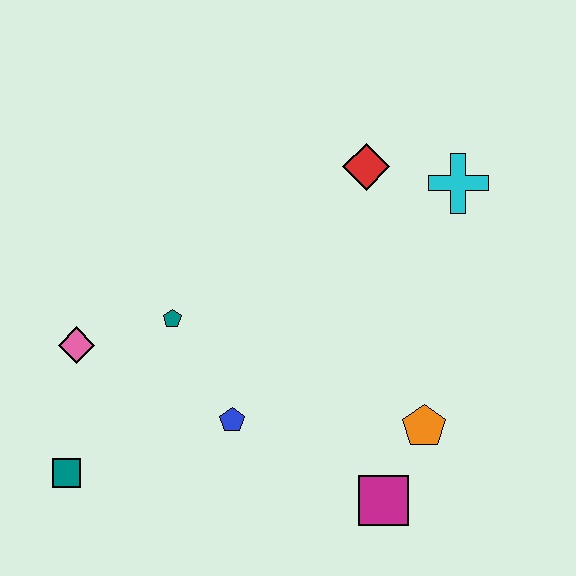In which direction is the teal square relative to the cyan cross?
The teal square is to the left of the cyan cross.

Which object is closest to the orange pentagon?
The magenta square is closest to the orange pentagon.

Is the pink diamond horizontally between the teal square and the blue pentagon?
Yes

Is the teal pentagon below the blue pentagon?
No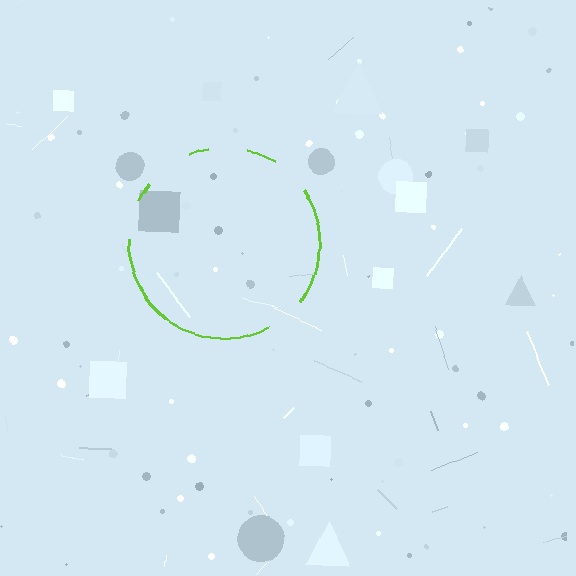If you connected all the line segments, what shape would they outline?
They would outline a circle.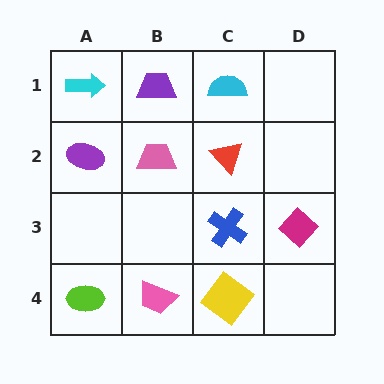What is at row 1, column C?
A cyan semicircle.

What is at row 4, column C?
A yellow diamond.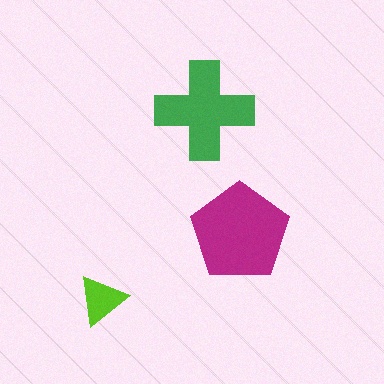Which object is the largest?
The magenta pentagon.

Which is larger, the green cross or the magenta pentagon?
The magenta pentagon.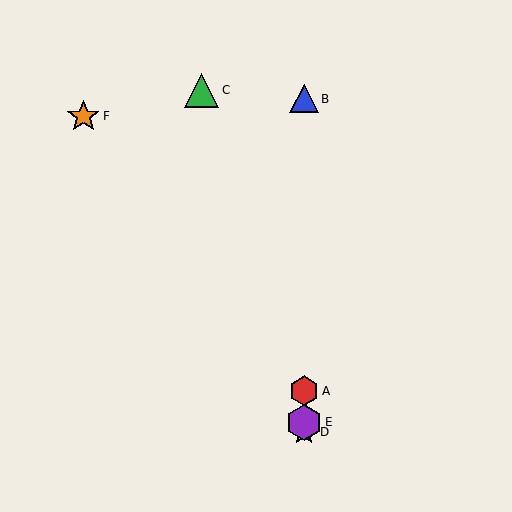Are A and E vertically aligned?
Yes, both are at x≈304.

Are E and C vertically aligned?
No, E is at x≈304 and C is at x≈202.